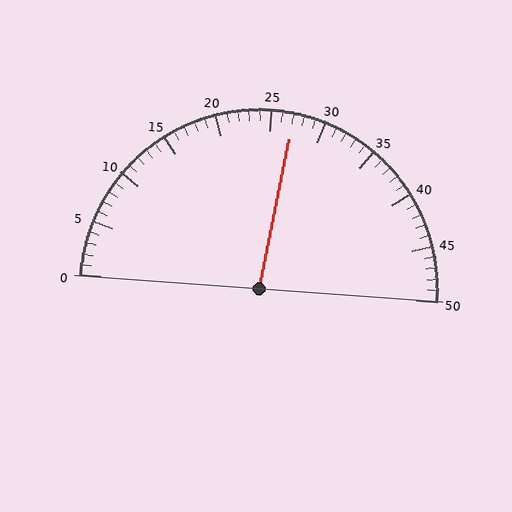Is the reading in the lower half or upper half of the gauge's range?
The reading is in the upper half of the range (0 to 50).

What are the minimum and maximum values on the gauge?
The gauge ranges from 0 to 50.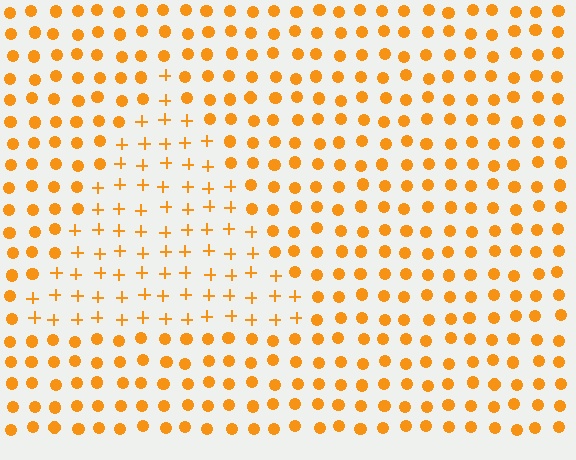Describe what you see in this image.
The image is filled with small orange elements arranged in a uniform grid. A triangle-shaped region contains plus signs, while the surrounding area contains circles. The boundary is defined purely by the change in element shape.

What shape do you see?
I see a triangle.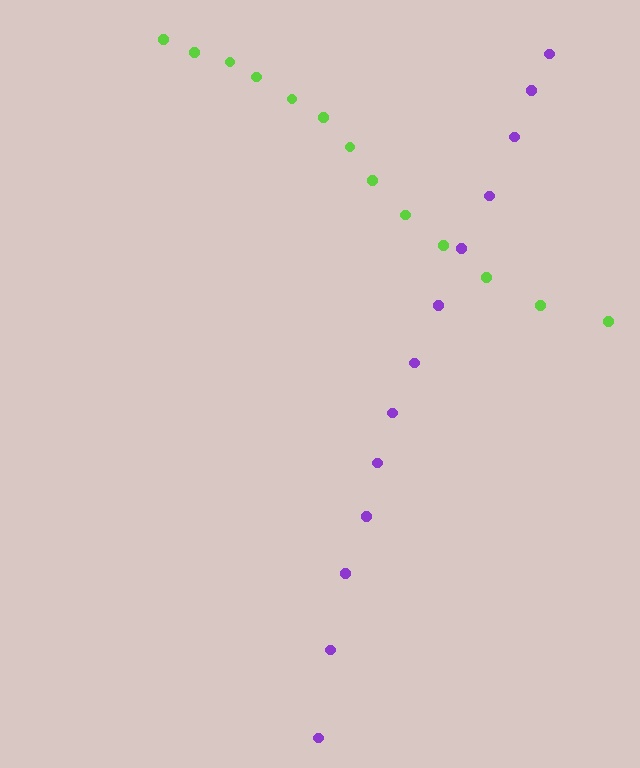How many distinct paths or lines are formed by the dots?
There are 2 distinct paths.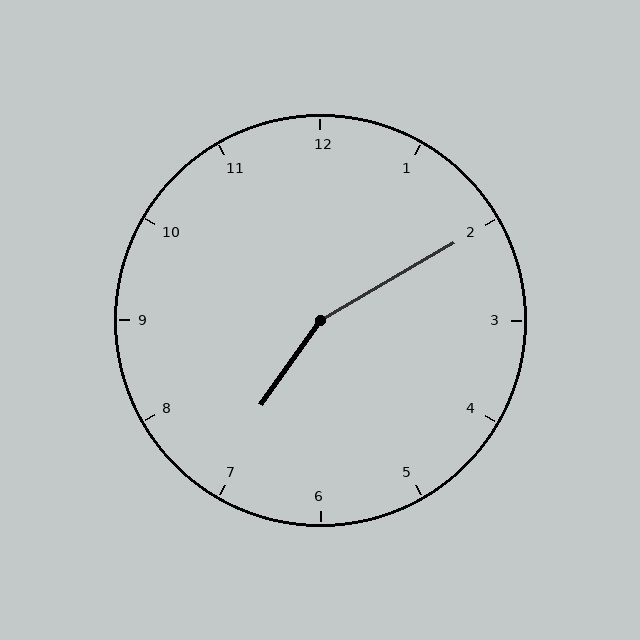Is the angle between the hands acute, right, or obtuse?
It is obtuse.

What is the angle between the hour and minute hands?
Approximately 155 degrees.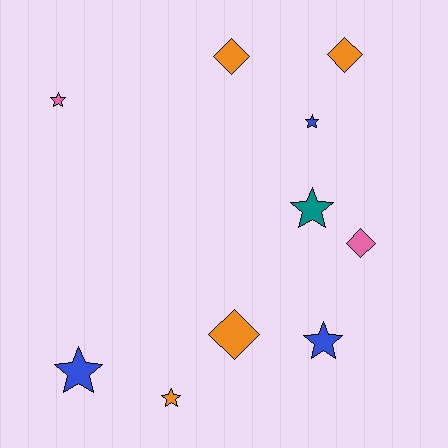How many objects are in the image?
There are 10 objects.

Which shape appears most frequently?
Star, with 6 objects.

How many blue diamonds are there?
There are no blue diamonds.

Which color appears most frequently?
Orange, with 4 objects.